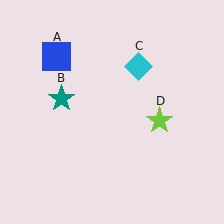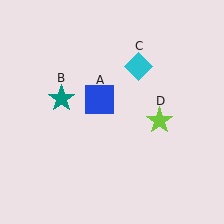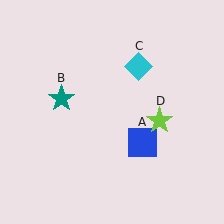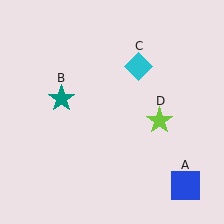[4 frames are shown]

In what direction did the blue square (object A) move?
The blue square (object A) moved down and to the right.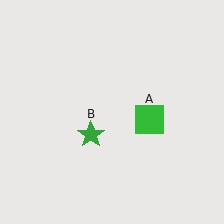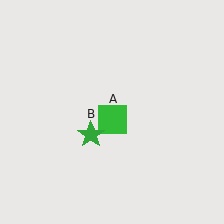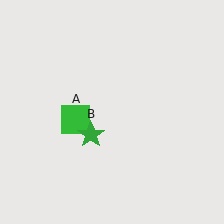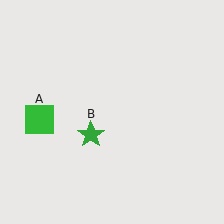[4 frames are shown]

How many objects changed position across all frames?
1 object changed position: green square (object A).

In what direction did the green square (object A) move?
The green square (object A) moved left.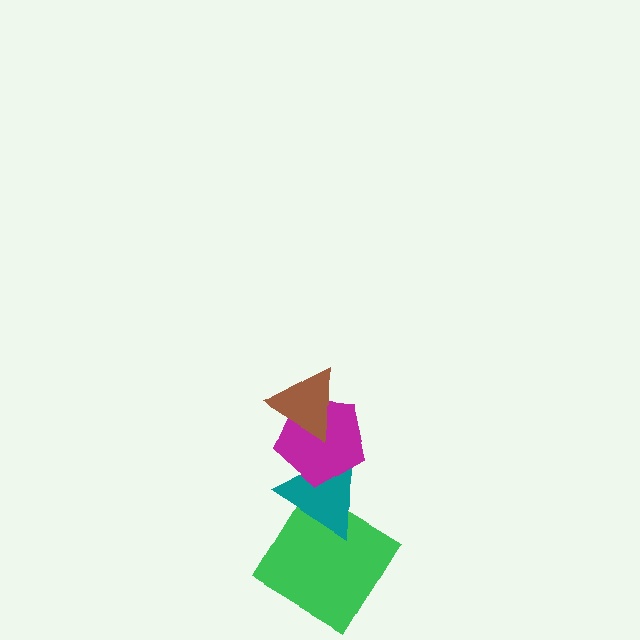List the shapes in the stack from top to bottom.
From top to bottom: the brown triangle, the magenta pentagon, the teal triangle, the green diamond.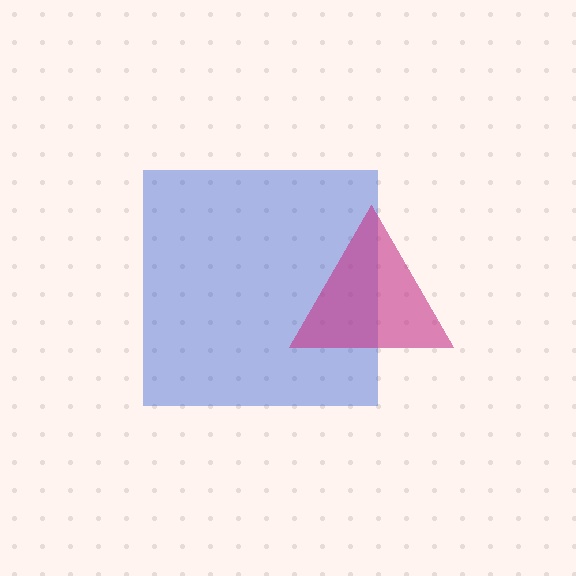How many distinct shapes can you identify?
There are 2 distinct shapes: a blue square, a magenta triangle.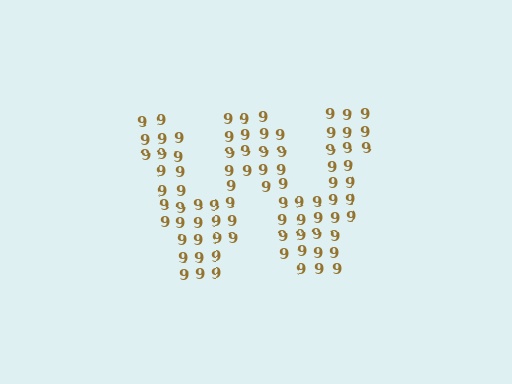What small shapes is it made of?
It is made of small digit 9's.